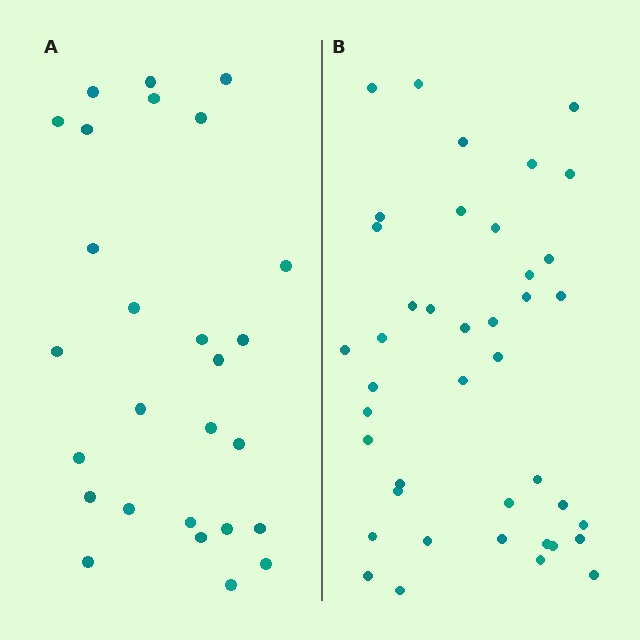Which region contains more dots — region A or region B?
Region B (the right region) has more dots.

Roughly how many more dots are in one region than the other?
Region B has approximately 15 more dots than region A.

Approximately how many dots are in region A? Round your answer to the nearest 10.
About 30 dots. (The exact count is 27, which rounds to 30.)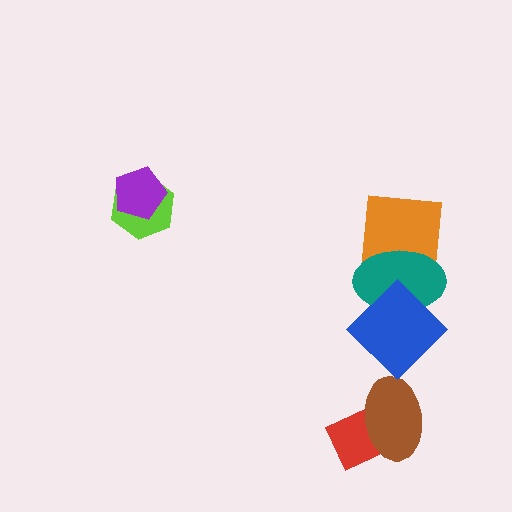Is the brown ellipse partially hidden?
No, no other shape covers it.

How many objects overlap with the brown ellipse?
1 object overlaps with the brown ellipse.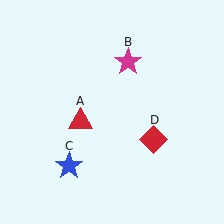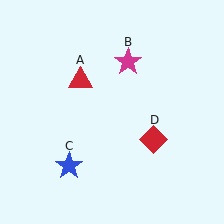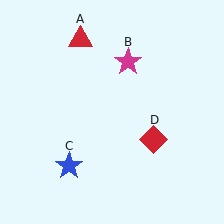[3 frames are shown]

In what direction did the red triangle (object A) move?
The red triangle (object A) moved up.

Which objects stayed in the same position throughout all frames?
Magenta star (object B) and blue star (object C) and red diamond (object D) remained stationary.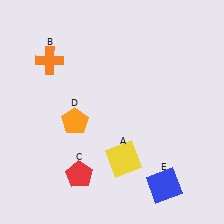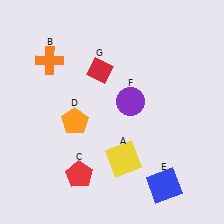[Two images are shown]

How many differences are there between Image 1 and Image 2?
There are 2 differences between the two images.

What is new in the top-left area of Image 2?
A red diamond (G) was added in the top-left area of Image 2.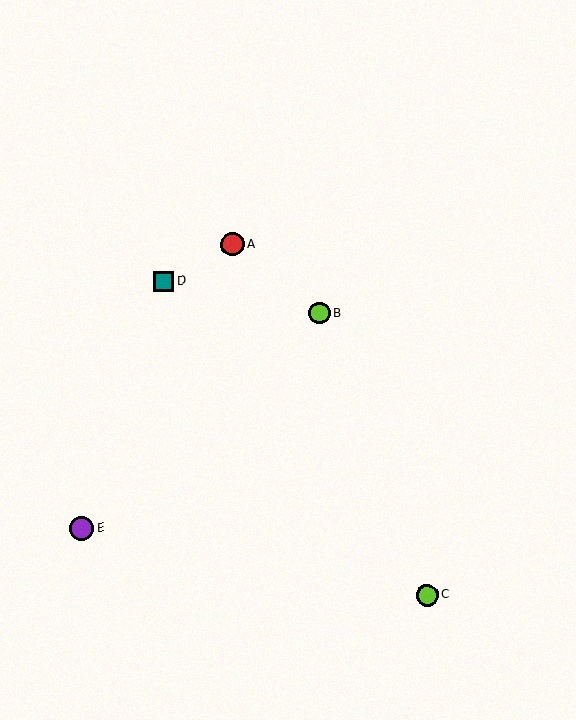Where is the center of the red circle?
The center of the red circle is at (232, 244).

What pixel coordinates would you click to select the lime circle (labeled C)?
Click at (427, 595) to select the lime circle C.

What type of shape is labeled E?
Shape E is a purple circle.